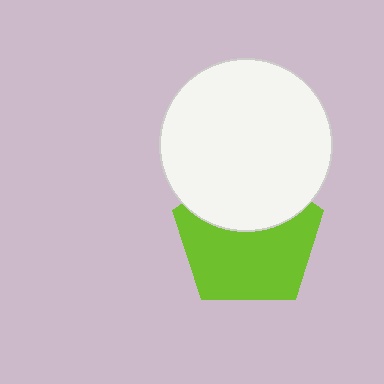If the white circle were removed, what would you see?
You would see the complete lime pentagon.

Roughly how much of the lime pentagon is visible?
About half of it is visible (roughly 62%).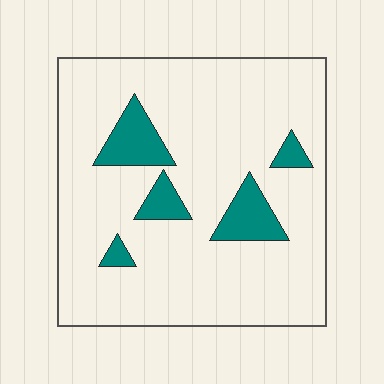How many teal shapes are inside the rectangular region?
5.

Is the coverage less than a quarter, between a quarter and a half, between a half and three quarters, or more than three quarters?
Less than a quarter.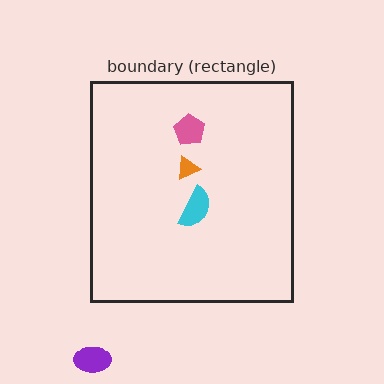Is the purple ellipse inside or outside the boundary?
Outside.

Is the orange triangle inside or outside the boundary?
Inside.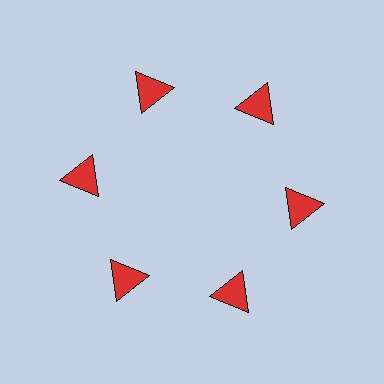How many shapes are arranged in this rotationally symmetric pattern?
There are 6 shapes, arranged in 6 groups of 1.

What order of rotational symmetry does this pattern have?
This pattern has 6-fold rotational symmetry.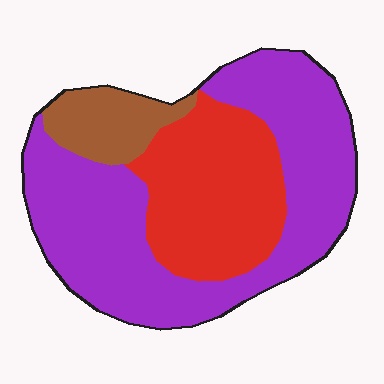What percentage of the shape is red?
Red takes up about one third (1/3) of the shape.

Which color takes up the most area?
Purple, at roughly 60%.